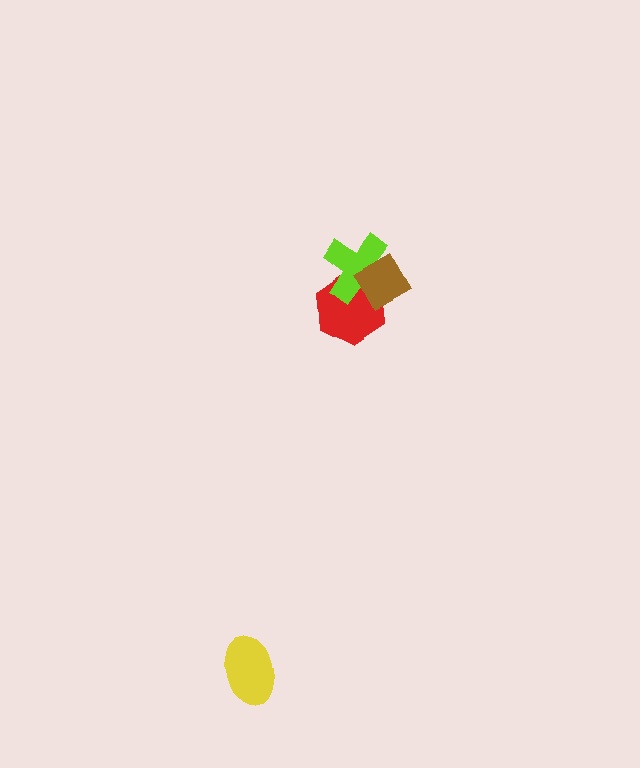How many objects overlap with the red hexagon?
2 objects overlap with the red hexagon.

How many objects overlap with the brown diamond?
2 objects overlap with the brown diamond.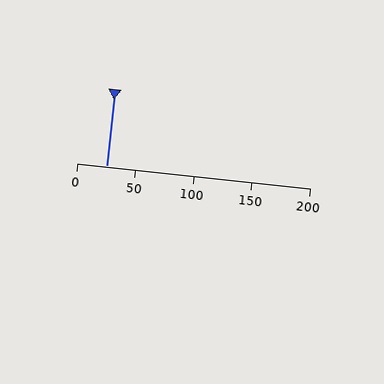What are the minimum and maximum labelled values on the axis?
The axis runs from 0 to 200.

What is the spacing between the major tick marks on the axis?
The major ticks are spaced 50 apart.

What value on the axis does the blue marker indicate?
The marker indicates approximately 25.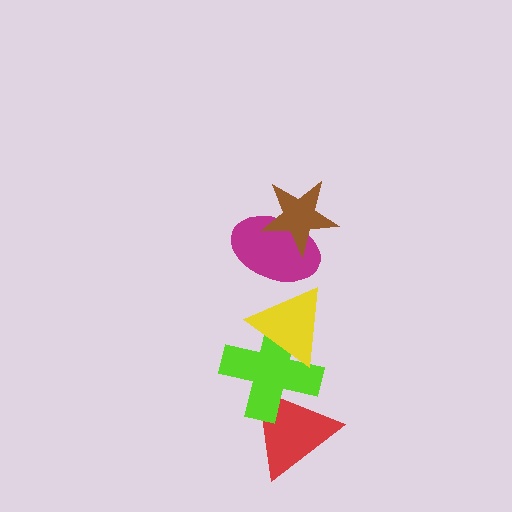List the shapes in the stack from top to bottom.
From top to bottom: the brown star, the magenta ellipse, the yellow triangle, the lime cross, the red triangle.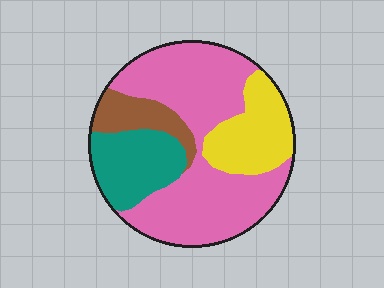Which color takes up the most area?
Pink, at roughly 55%.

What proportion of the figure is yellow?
Yellow takes up about one fifth (1/5) of the figure.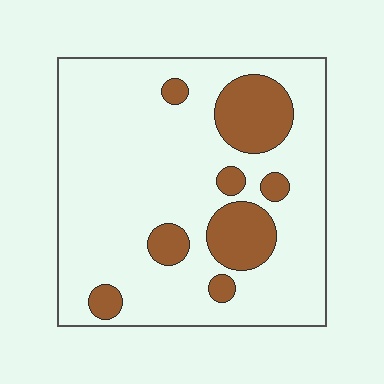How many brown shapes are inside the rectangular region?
8.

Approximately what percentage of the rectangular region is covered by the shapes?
Approximately 20%.